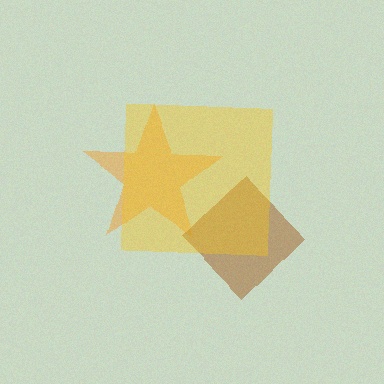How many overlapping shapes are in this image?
There are 3 overlapping shapes in the image.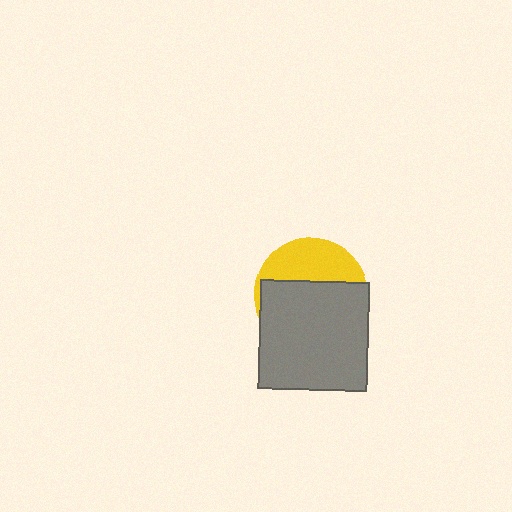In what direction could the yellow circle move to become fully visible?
The yellow circle could move up. That would shift it out from behind the gray square entirely.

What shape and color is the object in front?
The object in front is a gray square.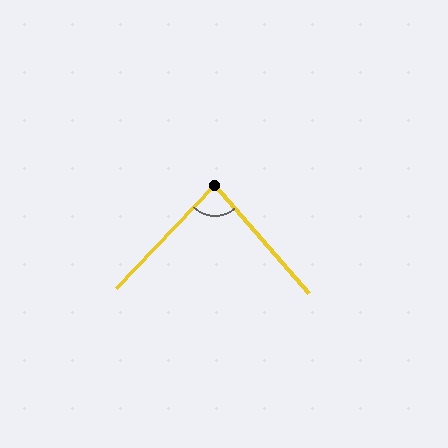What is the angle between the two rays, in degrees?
Approximately 85 degrees.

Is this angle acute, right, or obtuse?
It is acute.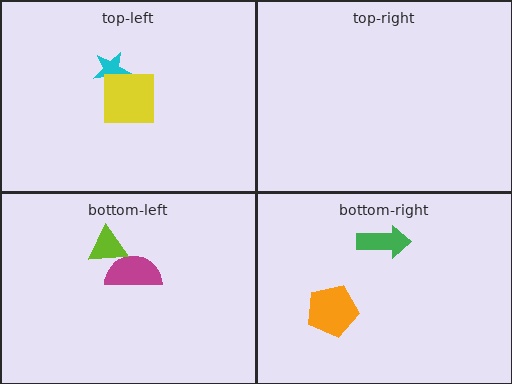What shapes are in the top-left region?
The cyan star, the yellow square.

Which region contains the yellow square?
The top-left region.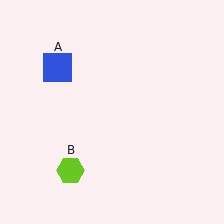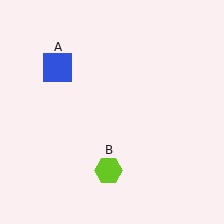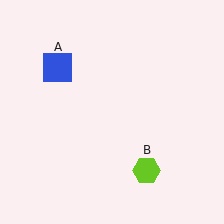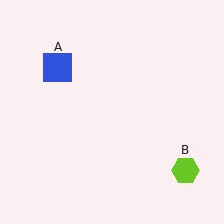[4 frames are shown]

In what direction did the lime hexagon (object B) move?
The lime hexagon (object B) moved right.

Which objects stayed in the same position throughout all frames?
Blue square (object A) remained stationary.